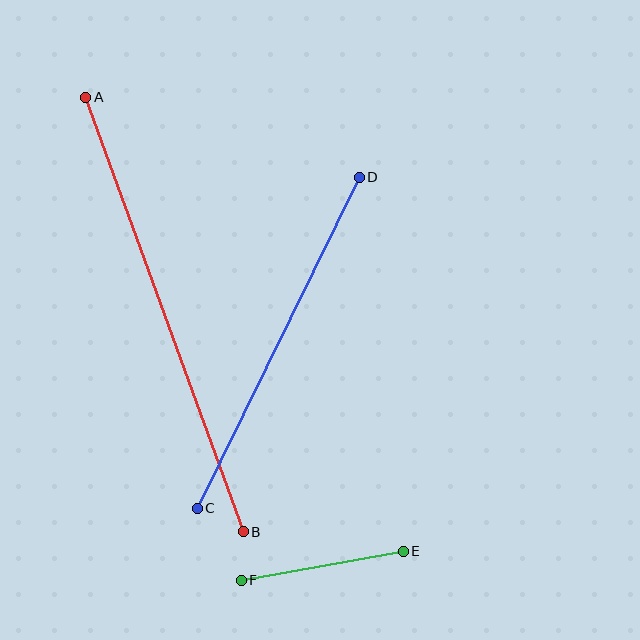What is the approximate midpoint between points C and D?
The midpoint is at approximately (278, 343) pixels.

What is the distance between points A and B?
The distance is approximately 462 pixels.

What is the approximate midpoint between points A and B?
The midpoint is at approximately (164, 315) pixels.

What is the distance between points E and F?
The distance is approximately 164 pixels.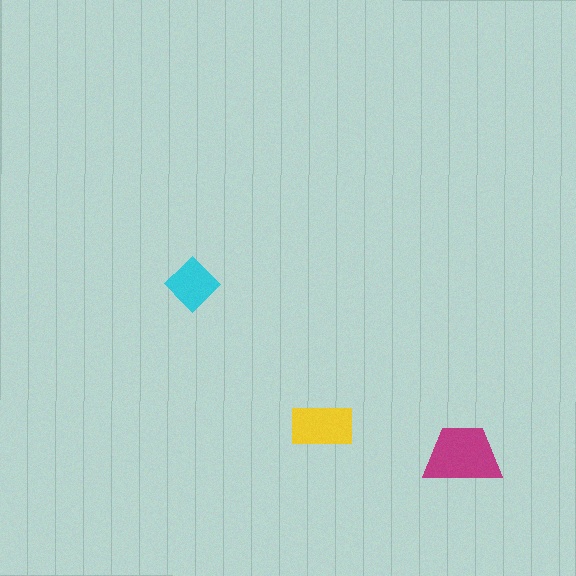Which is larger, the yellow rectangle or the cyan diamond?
The yellow rectangle.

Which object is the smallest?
The cyan diamond.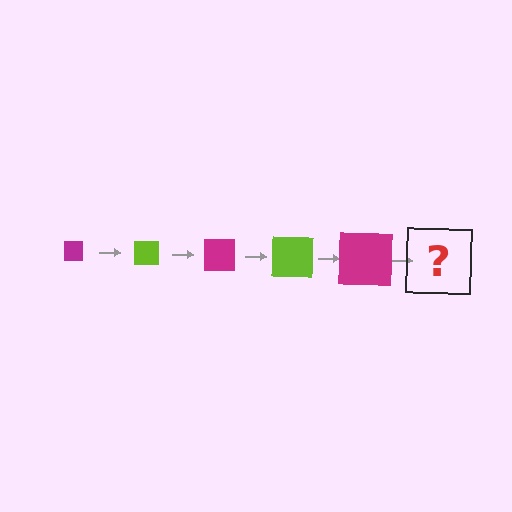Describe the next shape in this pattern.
It should be a lime square, larger than the previous one.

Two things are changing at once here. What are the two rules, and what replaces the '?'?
The two rules are that the square grows larger each step and the color cycles through magenta and lime. The '?' should be a lime square, larger than the previous one.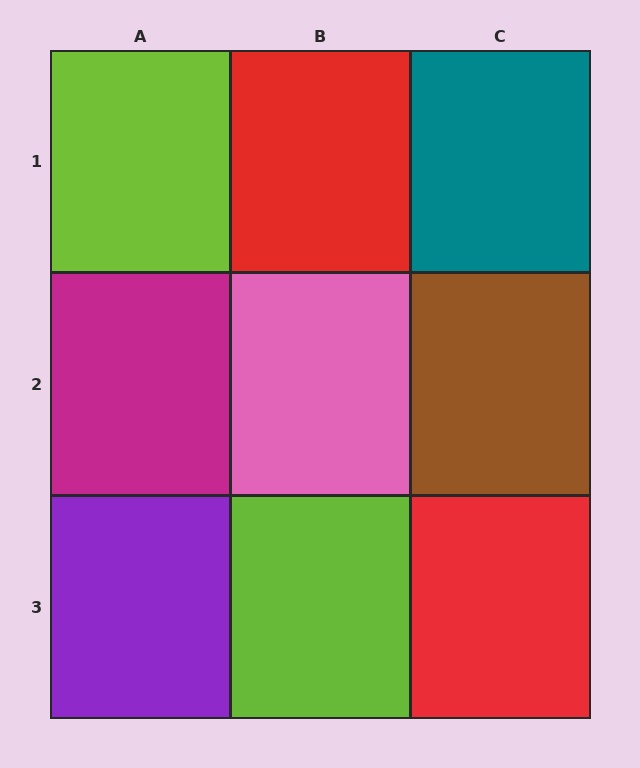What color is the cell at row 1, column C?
Teal.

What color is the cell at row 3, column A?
Purple.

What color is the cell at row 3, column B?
Lime.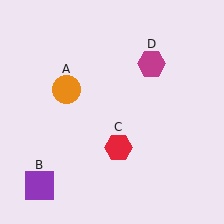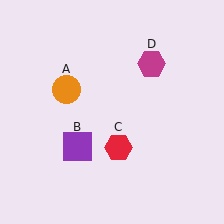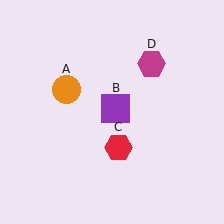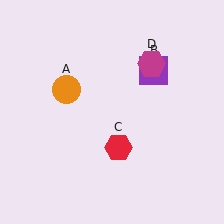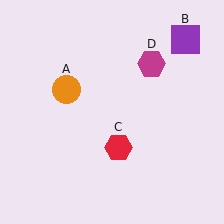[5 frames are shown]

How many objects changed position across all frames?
1 object changed position: purple square (object B).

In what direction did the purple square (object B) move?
The purple square (object B) moved up and to the right.